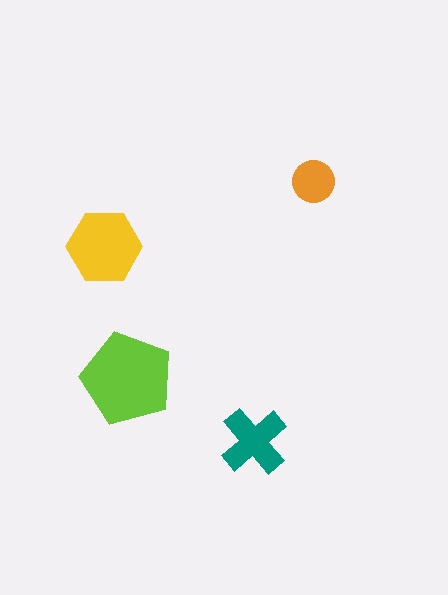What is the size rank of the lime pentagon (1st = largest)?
1st.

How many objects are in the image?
There are 4 objects in the image.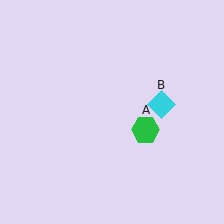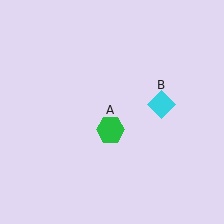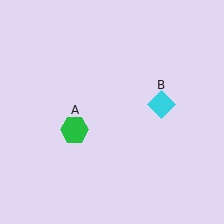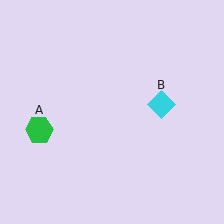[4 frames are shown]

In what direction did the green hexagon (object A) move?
The green hexagon (object A) moved left.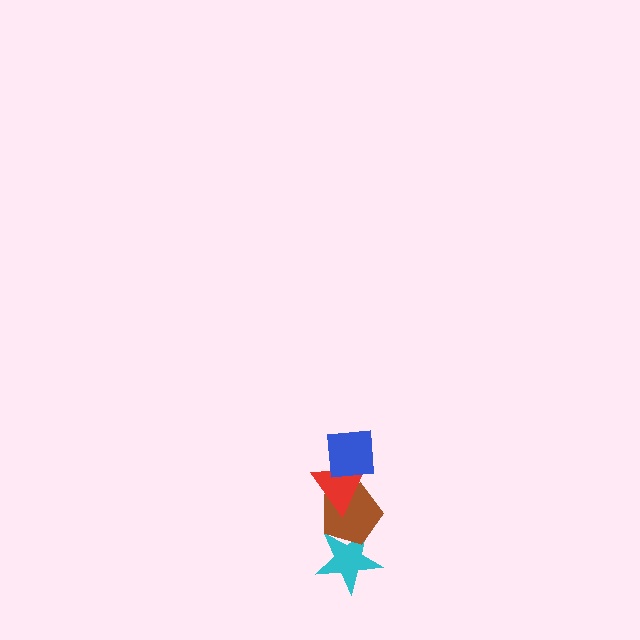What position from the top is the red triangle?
The red triangle is 2nd from the top.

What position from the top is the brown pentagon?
The brown pentagon is 3rd from the top.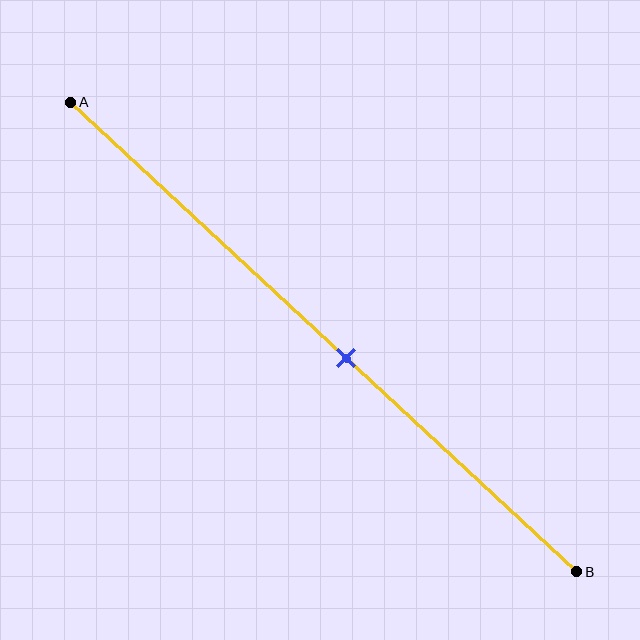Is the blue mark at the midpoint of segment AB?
No, the mark is at about 55% from A, not at the 50% midpoint.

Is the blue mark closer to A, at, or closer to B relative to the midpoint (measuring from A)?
The blue mark is closer to point B than the midpoint of segment AB.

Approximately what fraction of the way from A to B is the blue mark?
The blue mark is approximately 55% of the way from A to B.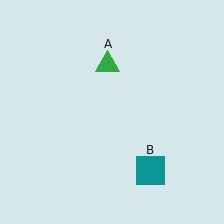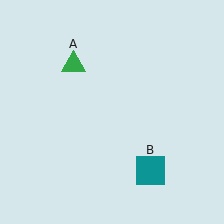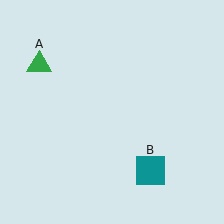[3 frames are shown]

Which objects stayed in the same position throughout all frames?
Teal square (object B) remained stationary.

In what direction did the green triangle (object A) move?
The green triangle (object A) moved left.